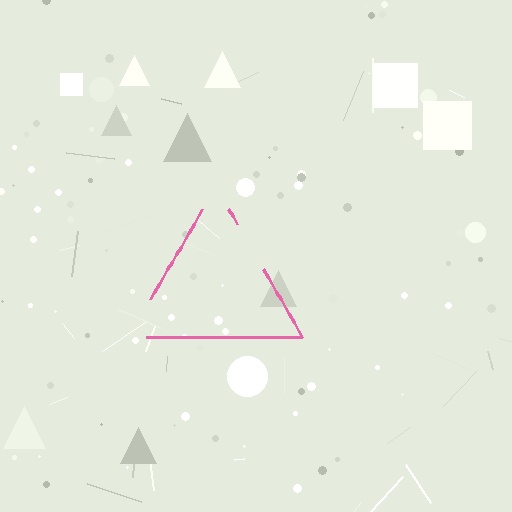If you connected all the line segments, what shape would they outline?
They would outline a triangle.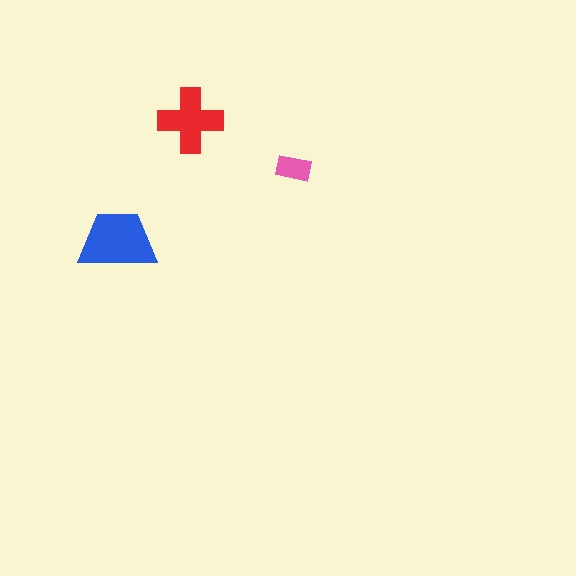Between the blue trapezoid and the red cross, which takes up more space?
The blue trapezoid.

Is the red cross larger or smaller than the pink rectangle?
Larger.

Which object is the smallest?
The pink rectangle.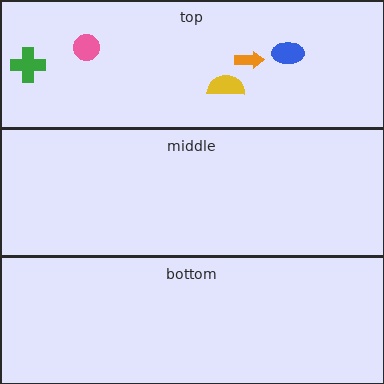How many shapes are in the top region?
5.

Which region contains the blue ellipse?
The top region.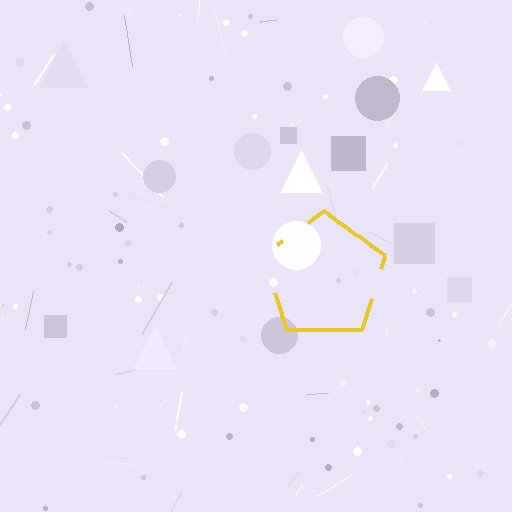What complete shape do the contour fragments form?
The contour fragments form a pentagon.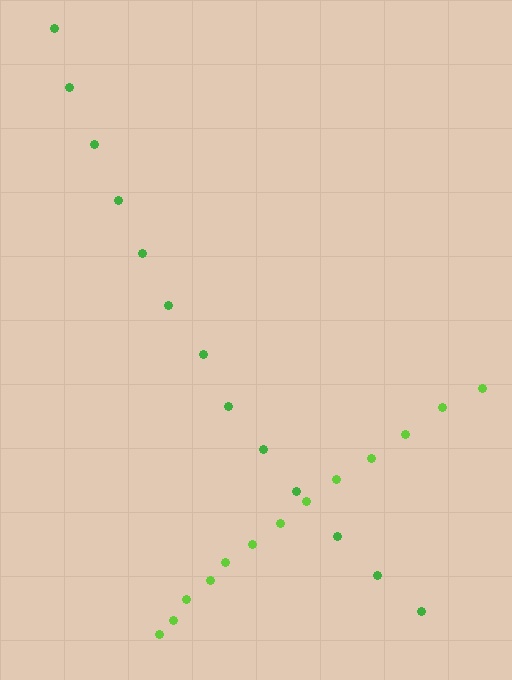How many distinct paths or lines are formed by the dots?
There are 2 distinct paths.